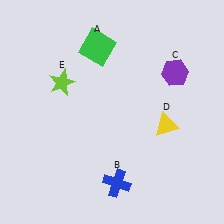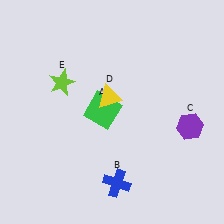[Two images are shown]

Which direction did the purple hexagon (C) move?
The purple hexagon (C) moved down.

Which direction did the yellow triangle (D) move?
The yellow triangle (D) moved left.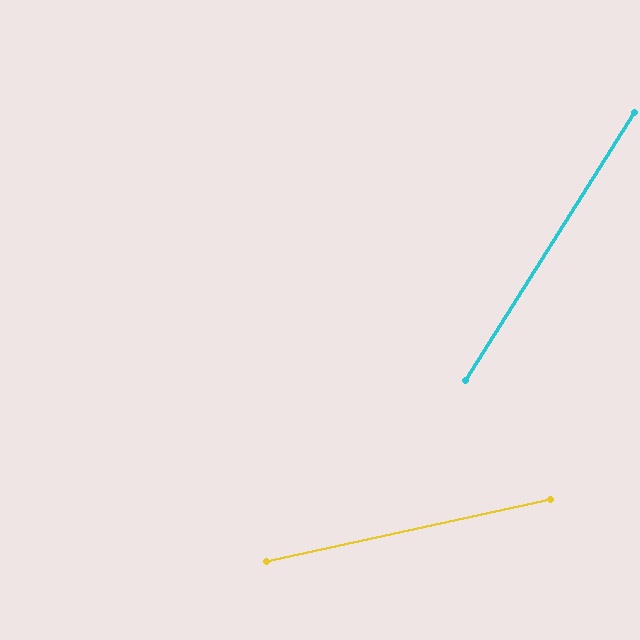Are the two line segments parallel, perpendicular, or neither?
Neither parallel nor perpendicular — they differ by about 45°.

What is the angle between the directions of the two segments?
Approximately 45 degrees.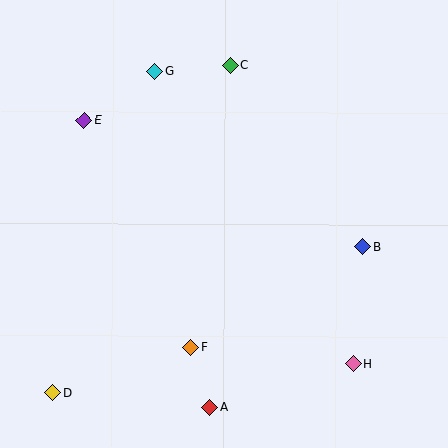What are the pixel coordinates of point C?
Point C is at (230, 65).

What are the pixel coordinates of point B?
Point B is at (363, 246).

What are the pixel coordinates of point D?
Point D is at (53, 393).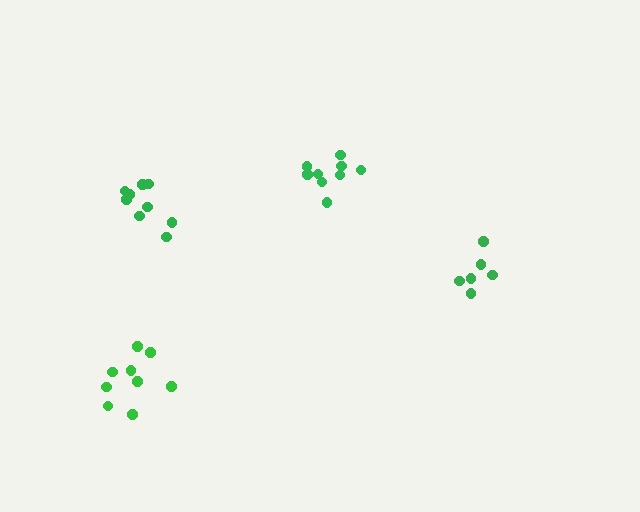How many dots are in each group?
Group 1: 9 dots, Group 2: 9 dots, Group 3: 6 dots, Group 4: 9 dots (33 total).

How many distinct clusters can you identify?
There are 4 distinct clusters.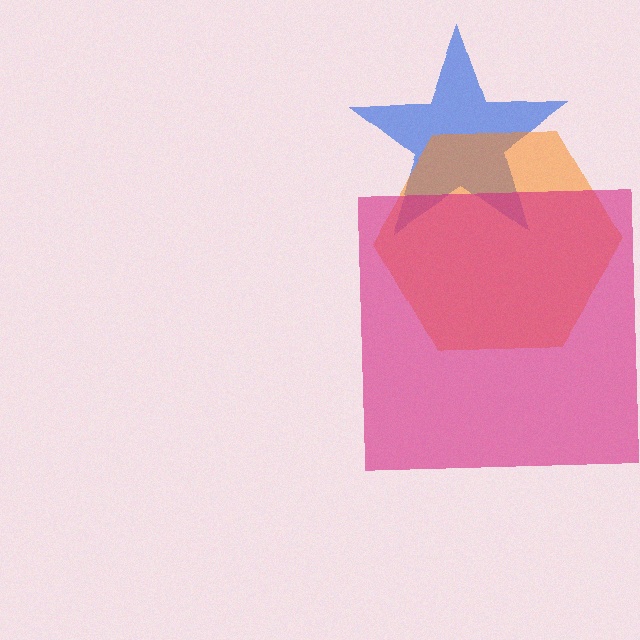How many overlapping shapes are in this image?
There are 3 overlapping shapes in the image.